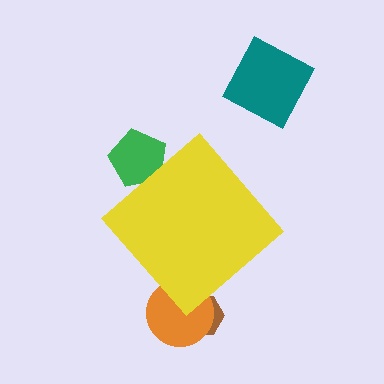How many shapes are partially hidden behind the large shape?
3 shapes are partially hidden.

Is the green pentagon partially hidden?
Yes, the green pentagon is partially hidden behind the yellow diamond.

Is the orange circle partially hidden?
Yes, the orange circle is partially hidden behind the yellow diamond.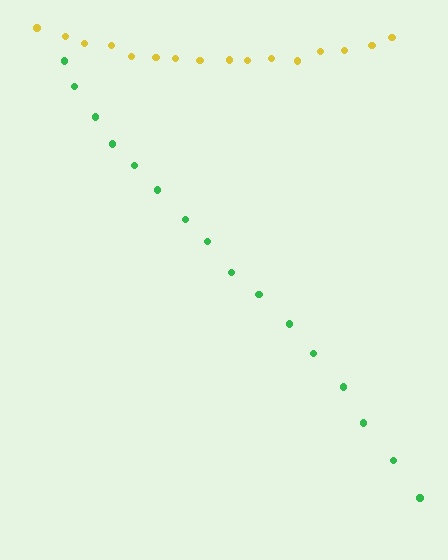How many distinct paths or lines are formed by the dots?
There are 2 distinct paths.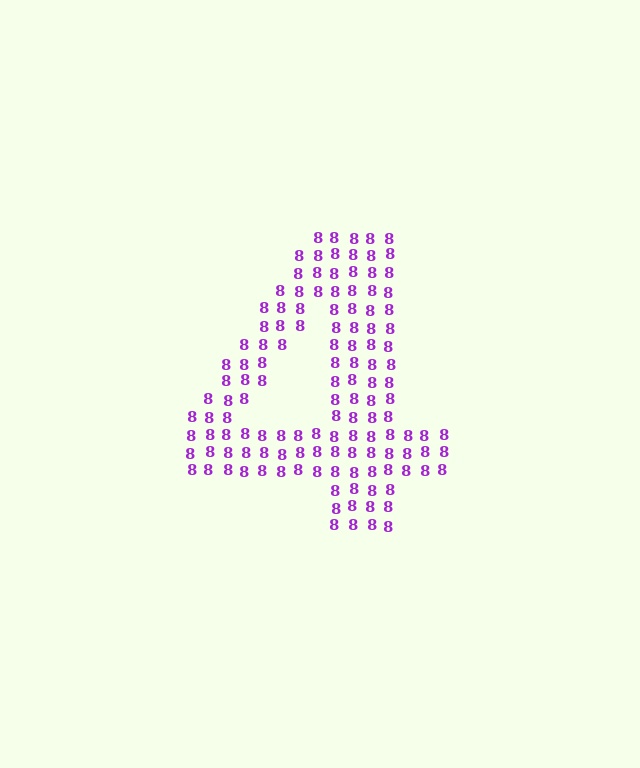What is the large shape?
The large shape is the digit 4.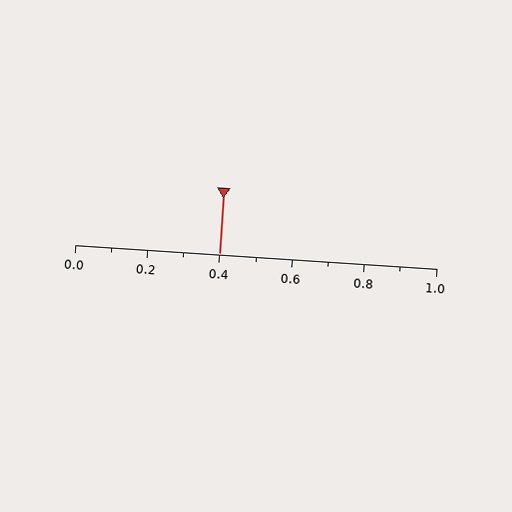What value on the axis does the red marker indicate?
The marker indicates approximately 0.4.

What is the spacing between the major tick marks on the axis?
The major ticks are spaced 0.2 apart.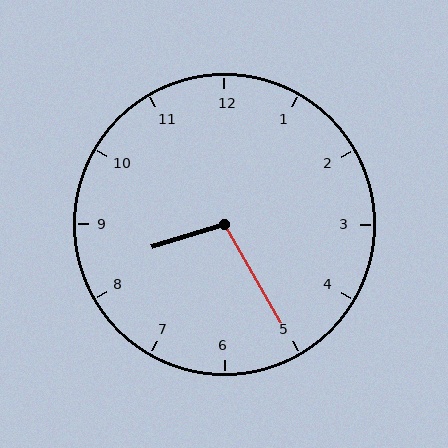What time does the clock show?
8:25.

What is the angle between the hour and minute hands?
Approximately 102 degrees.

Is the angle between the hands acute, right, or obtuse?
It is obtuse.